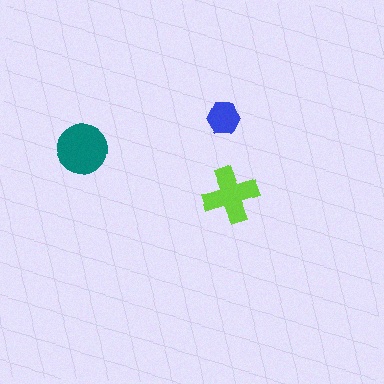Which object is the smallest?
The blue hexagon.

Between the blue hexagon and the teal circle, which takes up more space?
The teal circle.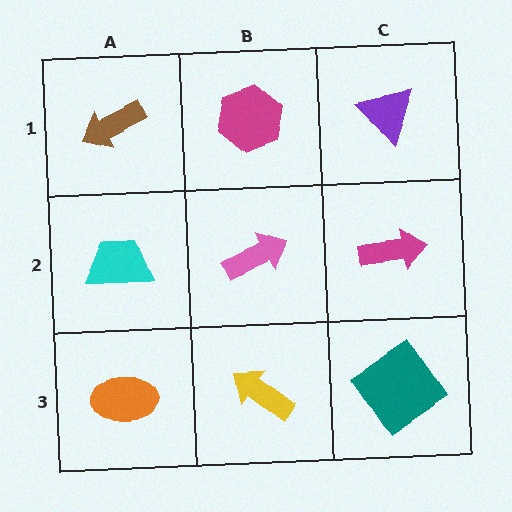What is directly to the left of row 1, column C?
A magenta hexagon.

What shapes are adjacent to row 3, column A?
A cyan trapezoid (row 2, column A), a yellow arrow (row 3, column B).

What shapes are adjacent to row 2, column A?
A brown arrow (row 1, column A), an orange ellipse (row 3, column A), a pink arrow (row 2, column B).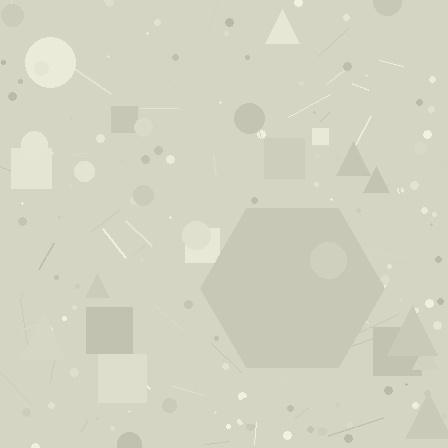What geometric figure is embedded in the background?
A hexagon is embedded in the background.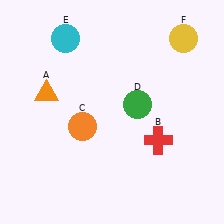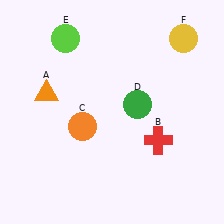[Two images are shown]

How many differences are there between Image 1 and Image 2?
There is 1 difference between the two images.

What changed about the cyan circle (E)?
In Image 1, E is cyan. In Image 2, it changed to lime.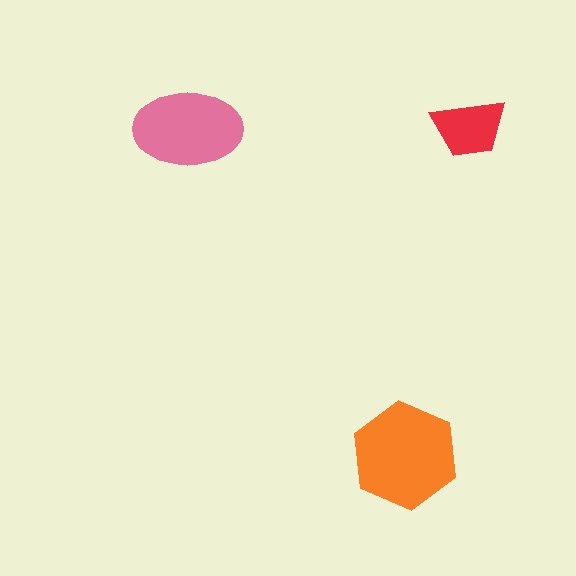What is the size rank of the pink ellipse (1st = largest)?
2nd.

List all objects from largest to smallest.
The orange hexagon, the pink ellipse, the red trapezoid.